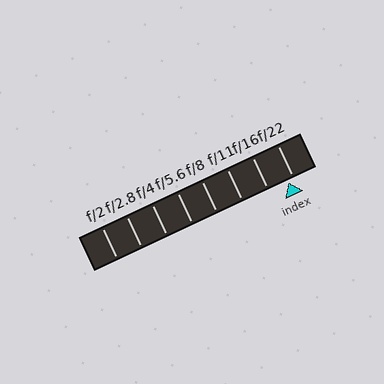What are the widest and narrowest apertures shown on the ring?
The widest aperture shown is f/2 and the narrowest is f/22.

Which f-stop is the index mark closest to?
The index mark is closest to f/22.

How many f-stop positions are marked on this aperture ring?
There are 8 f-stop positions marked.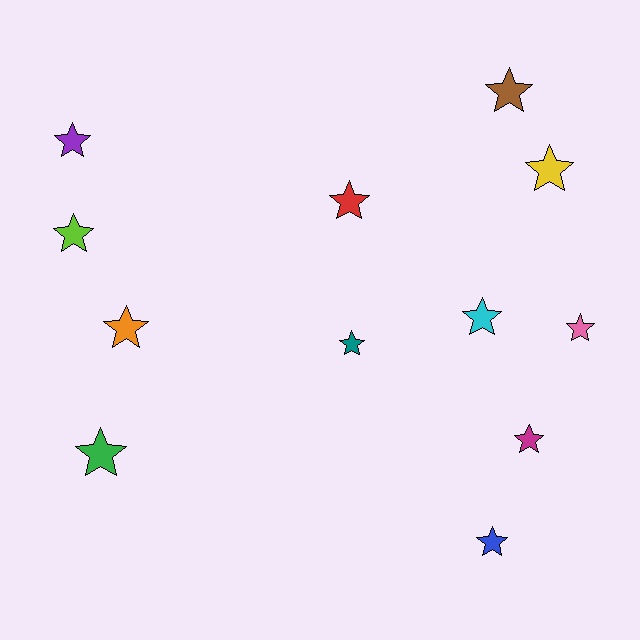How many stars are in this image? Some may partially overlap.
There are 12 stars.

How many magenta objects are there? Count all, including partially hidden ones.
There is 1 magenta object.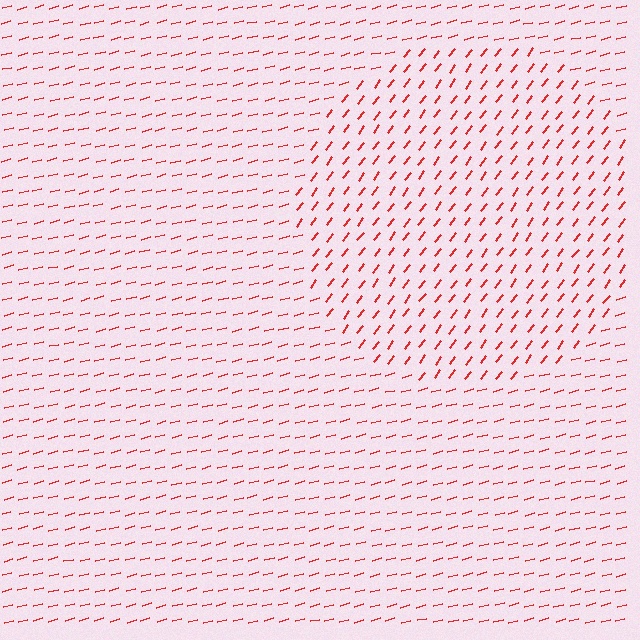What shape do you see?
I see a circle.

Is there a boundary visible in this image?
Yes, there is a texture boundary formed by a change in line orientation.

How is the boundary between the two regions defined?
The boundary is defined purely by a change in line orientation (approximately 38 degrees difference). All lines are the same color and thickness.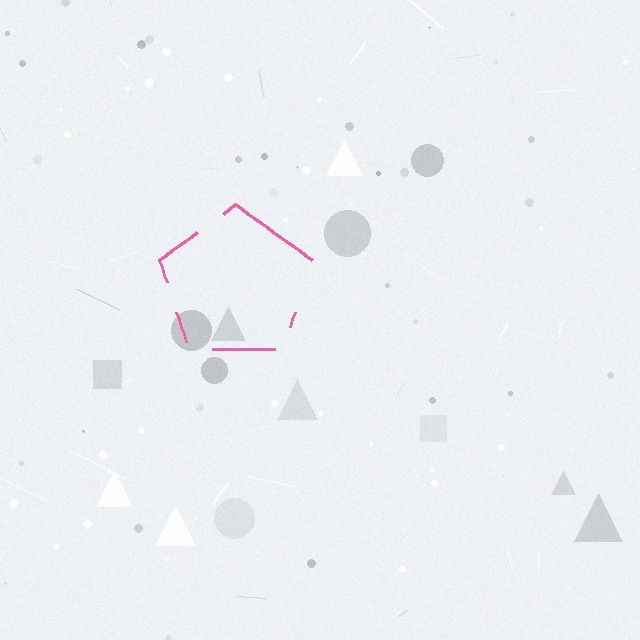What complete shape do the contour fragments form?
The contour fragments form a pentagon.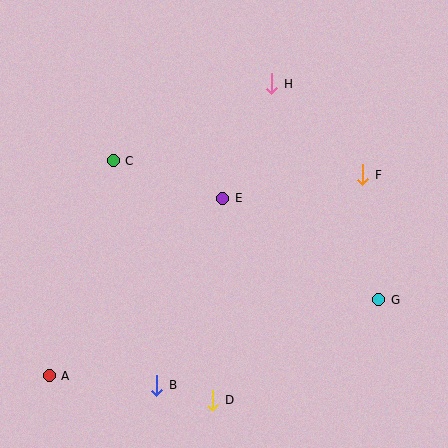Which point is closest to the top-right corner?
Point F is closest to the top-right corner.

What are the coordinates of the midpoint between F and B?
The midpoint between F and B is at (260, 280).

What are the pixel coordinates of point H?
Point H is at (272, 84).